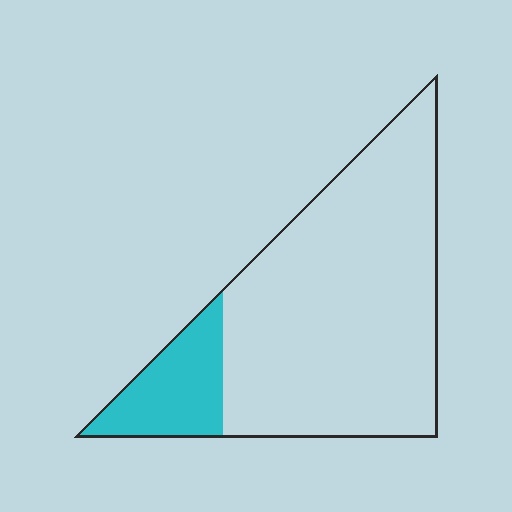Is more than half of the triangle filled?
No.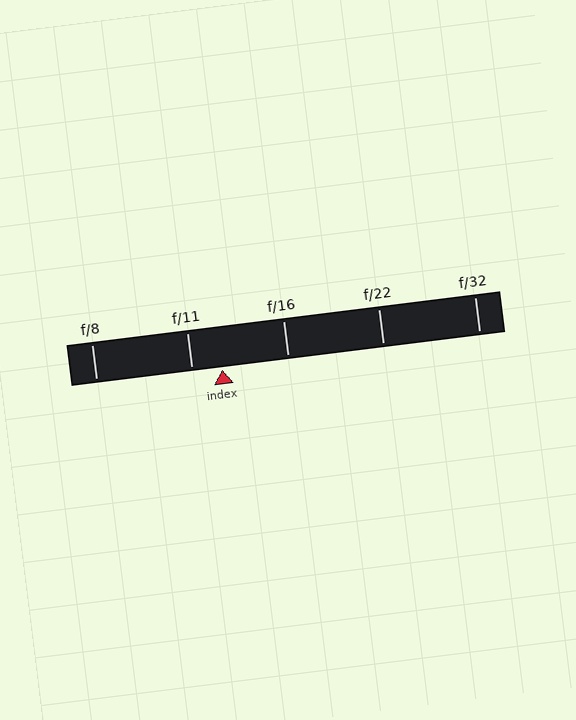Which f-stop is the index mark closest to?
The index mark is closest to f/11.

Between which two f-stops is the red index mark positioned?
The index mark is between f/11 and f/16.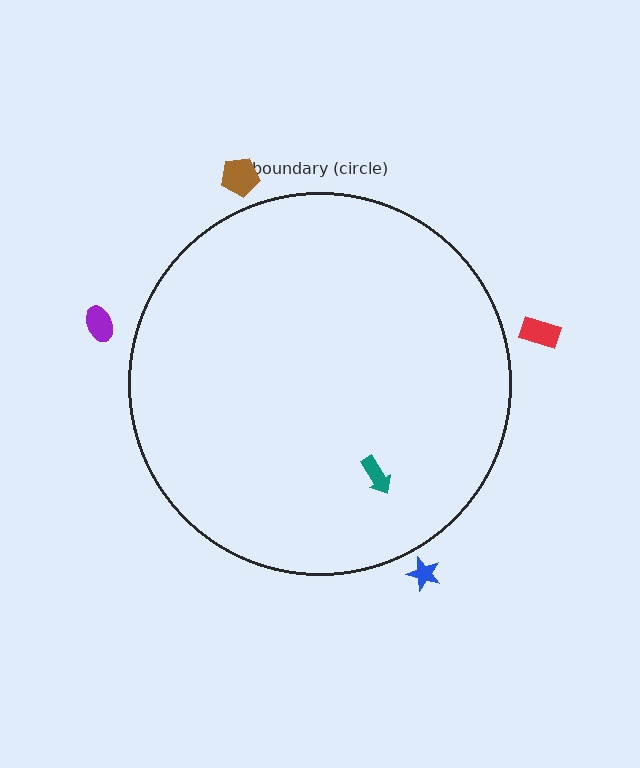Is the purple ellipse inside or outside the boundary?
Outside.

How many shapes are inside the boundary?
1 inside, 4 outside.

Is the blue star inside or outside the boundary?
Outside.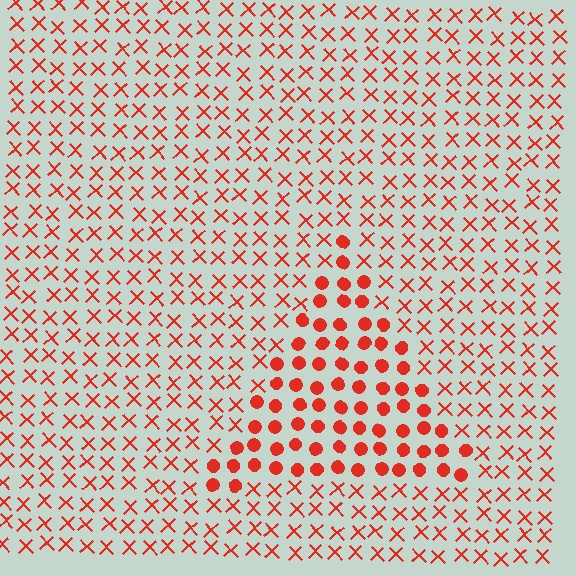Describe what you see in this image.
The image is filled with small red elements arranged in a uniform grid. A triangle-shaped region contains circles, while the surrounding area contains X marks. The boundary is defined purely by the change in element shape.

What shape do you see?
I see a triangle.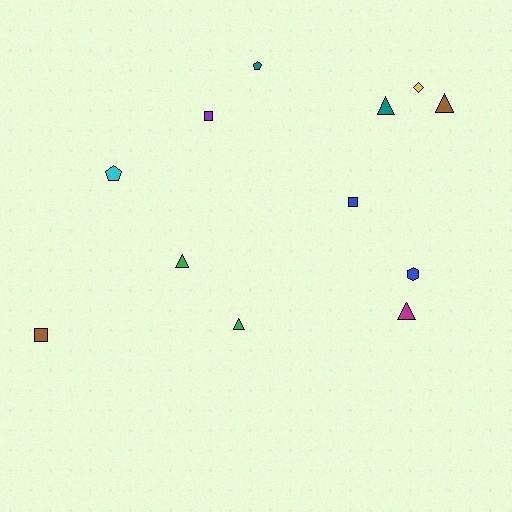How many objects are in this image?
There are 12 objects.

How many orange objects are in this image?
There are no orange objects.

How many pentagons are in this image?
There are 2 pentagons.